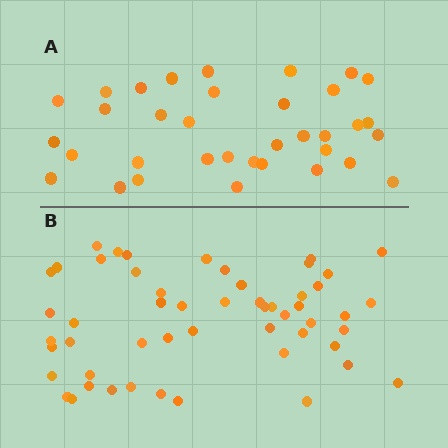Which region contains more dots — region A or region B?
Region B (the bottom region) has more dots.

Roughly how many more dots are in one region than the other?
Region B has approximately 20 more dots than region A.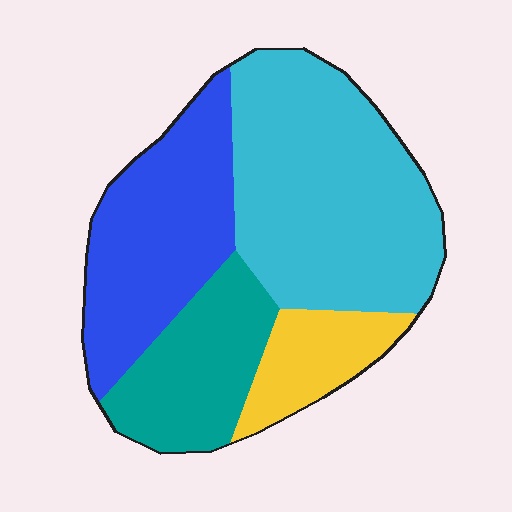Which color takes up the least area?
Yellow, at roughly 10%.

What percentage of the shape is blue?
Blue takes up about one quarter (1/4) of the shape.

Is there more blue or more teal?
Blue.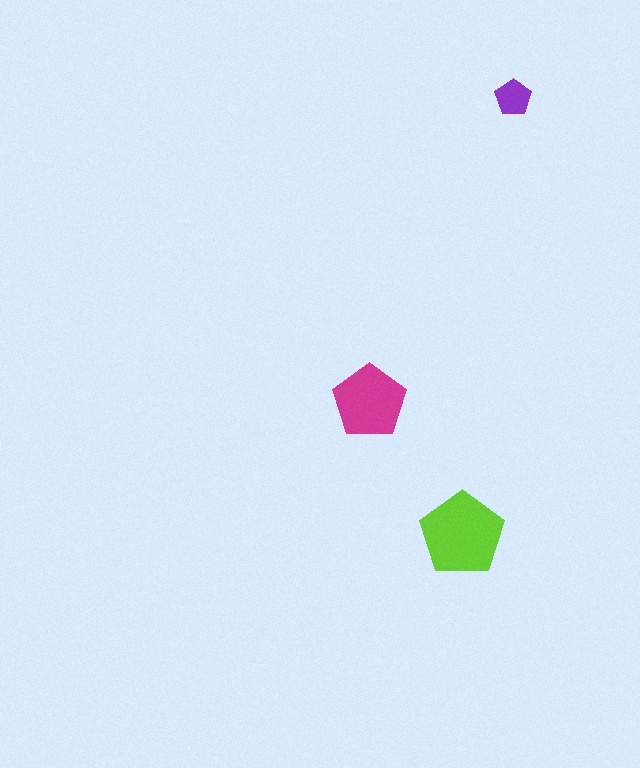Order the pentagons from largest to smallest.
the lime one, the magenta one, the purple one.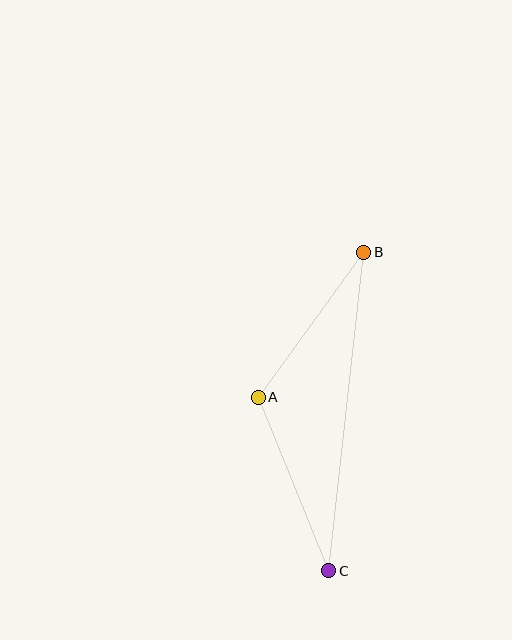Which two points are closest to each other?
Points A and B are closest to each other.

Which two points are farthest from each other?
Points B and C are farthest from each other.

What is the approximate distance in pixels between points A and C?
The distance between A and C is approximately 187 pixels.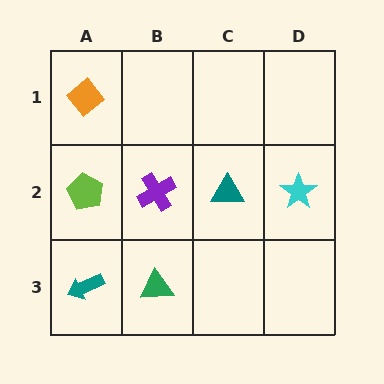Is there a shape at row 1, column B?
No, that cell is empty.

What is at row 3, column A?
A teal arrow.